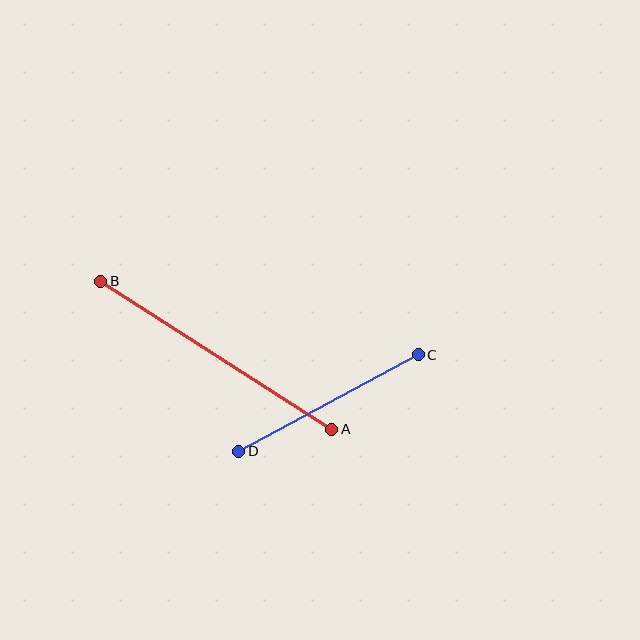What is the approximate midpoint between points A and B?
The midpoint is at approximately (216, 355) pixels.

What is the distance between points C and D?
The distance is approximately 204 pixels.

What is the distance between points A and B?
The distance is approximately 274 pixels.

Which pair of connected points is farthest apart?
Points A and B are farthest apart.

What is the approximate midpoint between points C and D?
The midpoint is at approximately (328, 403) pixels.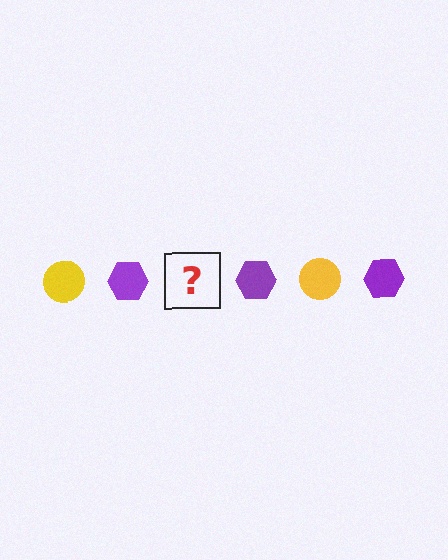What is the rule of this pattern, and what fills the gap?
The rule is that the pattern alternates between yellow circle and purple hexagon. The gap should be filled with a yellow circle.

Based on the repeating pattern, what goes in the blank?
The blank should be a yellow circle.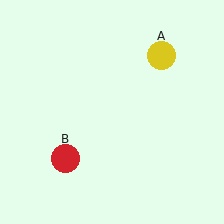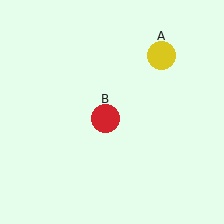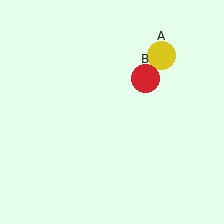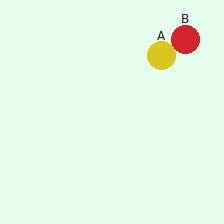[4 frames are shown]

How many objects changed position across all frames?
1 object changed position: red circle (object B).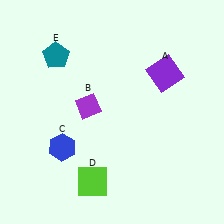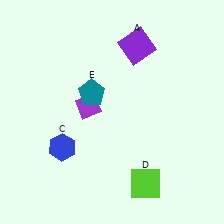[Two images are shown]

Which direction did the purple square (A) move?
The purple square (A) moved left.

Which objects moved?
The objects that moved are: the purple square (A), the lime square (D), the teal pentagon (E).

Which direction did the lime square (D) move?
The lime square (D) moved right.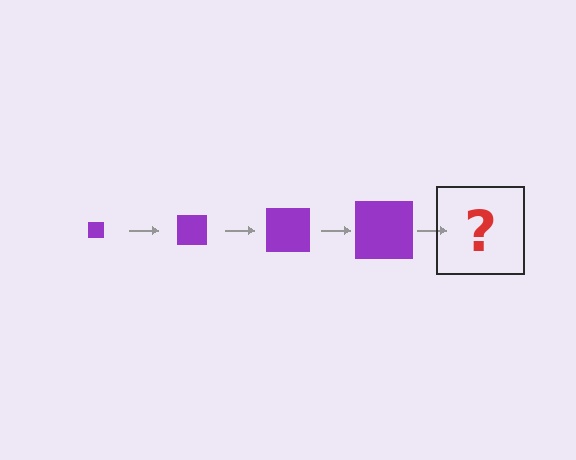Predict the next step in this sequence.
The next step is a purple square, larger than the previous one.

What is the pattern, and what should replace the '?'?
The pattern is that the square gets progressively larger each step. The '?' should be a purple square, larger than the previous one.